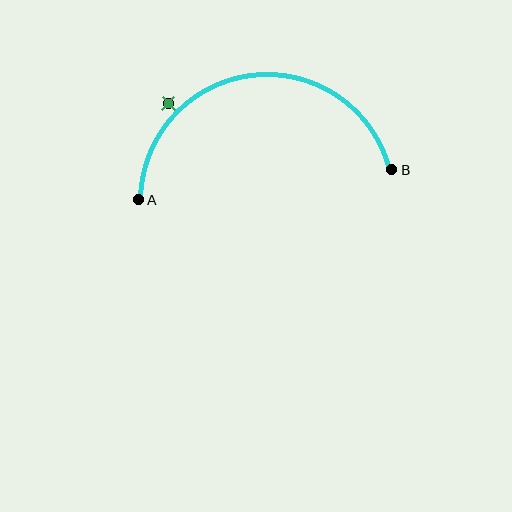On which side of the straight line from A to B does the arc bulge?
The arc bulges above the straight line connecting A and B.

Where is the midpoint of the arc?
The arc midpoint is the point on the curve farthest from the straight line joining A and B. It sits above that line.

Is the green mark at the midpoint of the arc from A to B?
No — the green mark does not lie on the arc at all. It sits slightly outside the curve.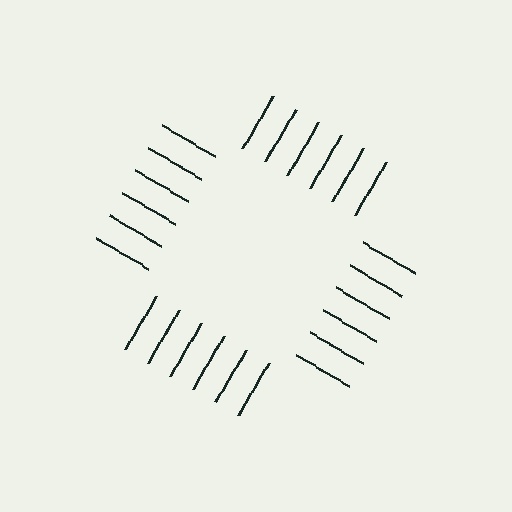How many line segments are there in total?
24 — 6 along each of the 4 edges.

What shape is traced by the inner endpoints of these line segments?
An illusory square — the line segments terminate on its edges but no continuous stroke is drawn.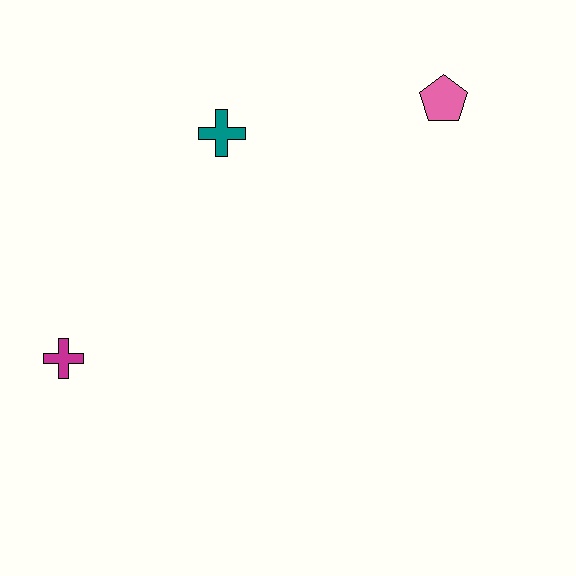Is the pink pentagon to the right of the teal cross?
Yes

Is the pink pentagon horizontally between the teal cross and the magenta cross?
No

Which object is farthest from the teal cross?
The magenta cross is farthest from the teal cross.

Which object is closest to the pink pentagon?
The teal cross is closest to the pink pentagon.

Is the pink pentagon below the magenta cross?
No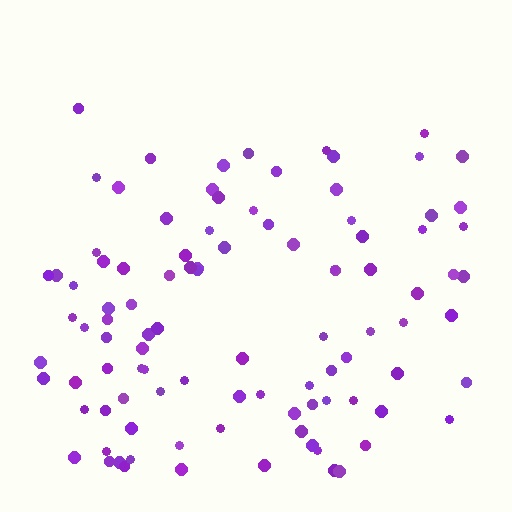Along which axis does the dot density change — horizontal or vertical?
Vertical.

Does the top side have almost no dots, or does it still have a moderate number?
Still a moderate number, just noticeably fewer than the bottom.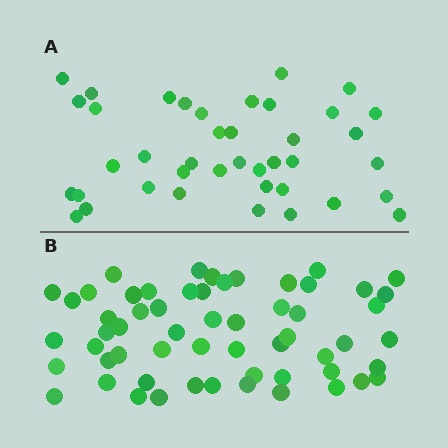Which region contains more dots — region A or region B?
Region B (the bottom region) has more dots.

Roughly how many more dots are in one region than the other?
Region B has approximately 20 more dots than region A.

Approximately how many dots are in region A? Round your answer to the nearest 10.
About 40 dots.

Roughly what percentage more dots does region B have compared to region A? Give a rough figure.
About 45% more.